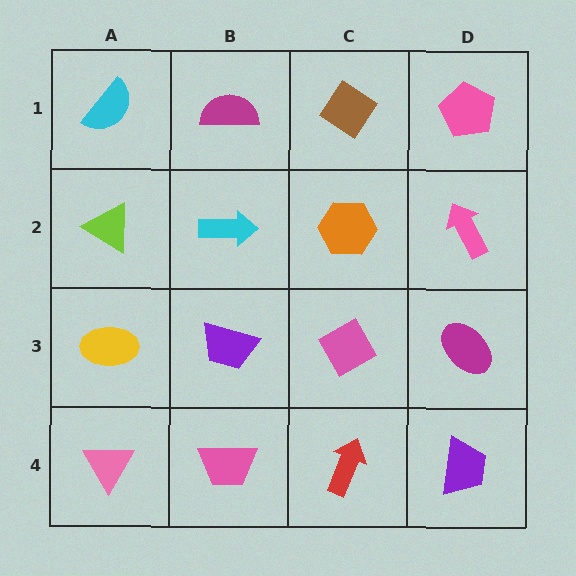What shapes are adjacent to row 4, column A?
A yellow ellipse (row 3, column A), a pink trapezoid (row 4, column B).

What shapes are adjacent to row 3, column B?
A cyan arrow (row 2, column B), a pink trapezoid (row 4, column B), a yellow ellipse (row 3, column A), a pink diamond (row 3, column C).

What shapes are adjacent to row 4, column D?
A magenta ellipse (row 3, column D), a red arrow (row 4, column C).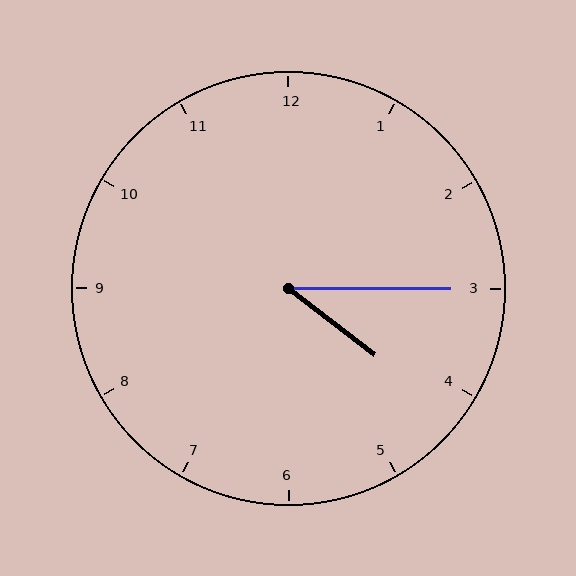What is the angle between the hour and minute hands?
Approximately 38 degrees.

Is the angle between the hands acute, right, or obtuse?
It is acute.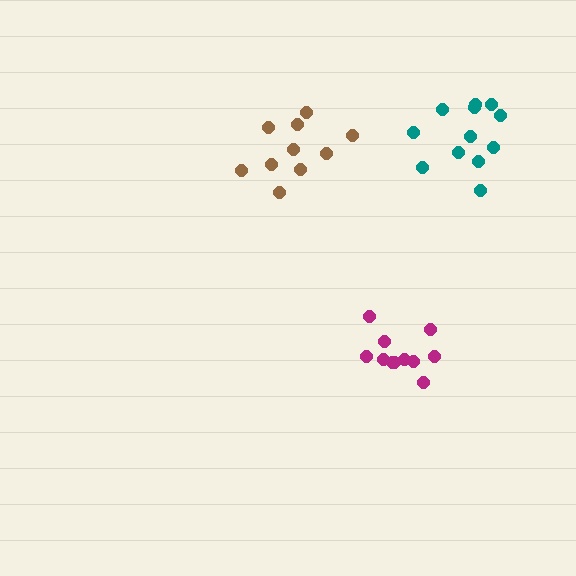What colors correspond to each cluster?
The clusters are colored: magenta, teal, brown.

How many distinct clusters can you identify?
There are 3 distinct clusters.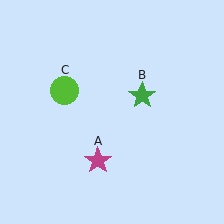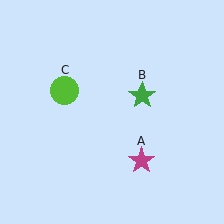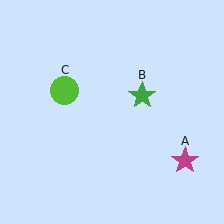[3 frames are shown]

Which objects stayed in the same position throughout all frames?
Green star (object B) and lime circle (object C) remained stationary.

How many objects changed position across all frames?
1 object changed position: magenta star (object A).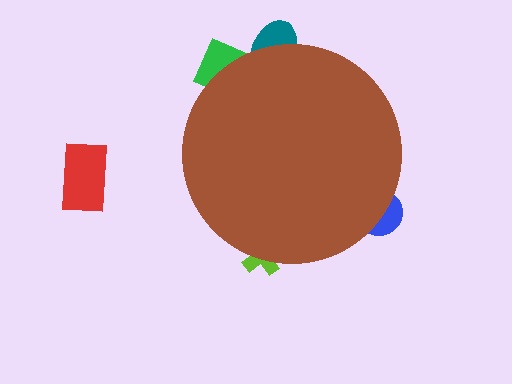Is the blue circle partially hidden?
Yes, the blue circle is partially hidden behind the brown circle.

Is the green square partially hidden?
Yes, the green square is partially hidden behind the brown circle.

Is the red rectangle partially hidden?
No, the red rectangle is fully visible.